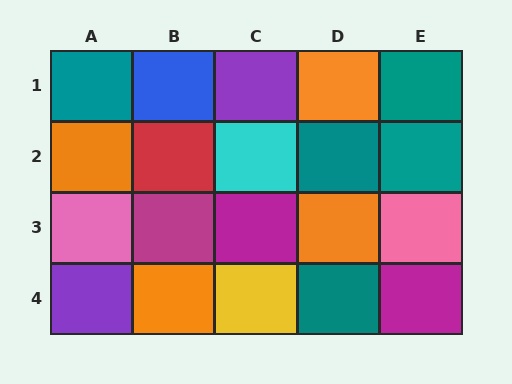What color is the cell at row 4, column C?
Yellow.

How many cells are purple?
2 cells are purple.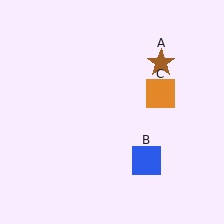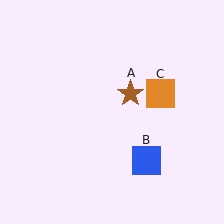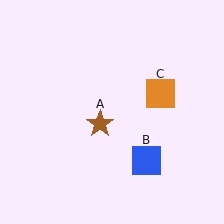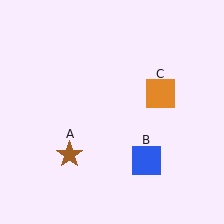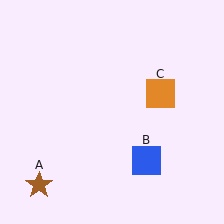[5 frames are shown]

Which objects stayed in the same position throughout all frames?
Blue square (object B) and orange square (object C) remained stationary.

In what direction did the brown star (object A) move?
The brown star (object A) moved down and to the left.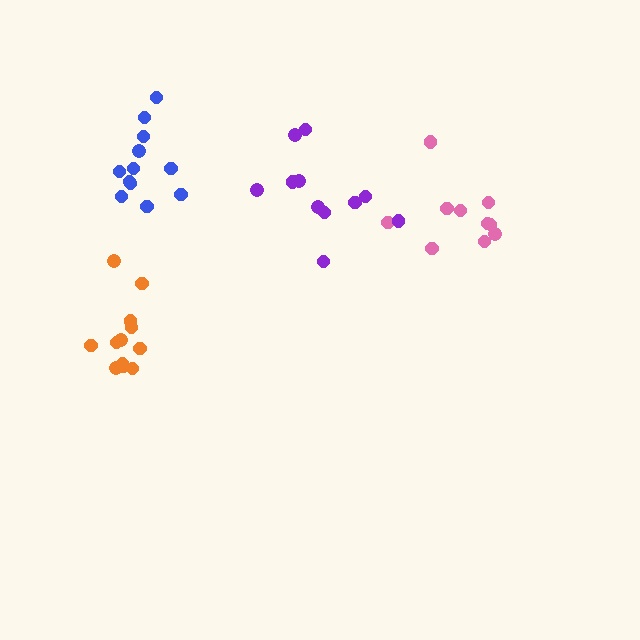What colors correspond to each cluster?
The clusters are colored: pink, orange, purple, blue.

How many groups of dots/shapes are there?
There are 4 groups.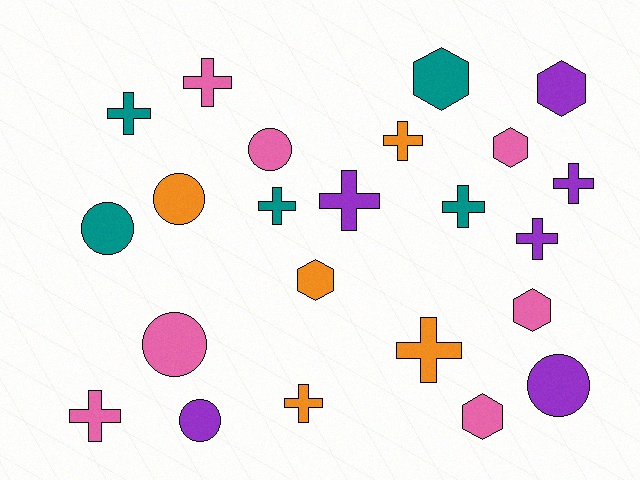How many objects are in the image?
There are 23 objects.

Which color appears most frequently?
Pink, with 7 objects.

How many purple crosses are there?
There are 3 purple crosses.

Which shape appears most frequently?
Cross, with 11 objects.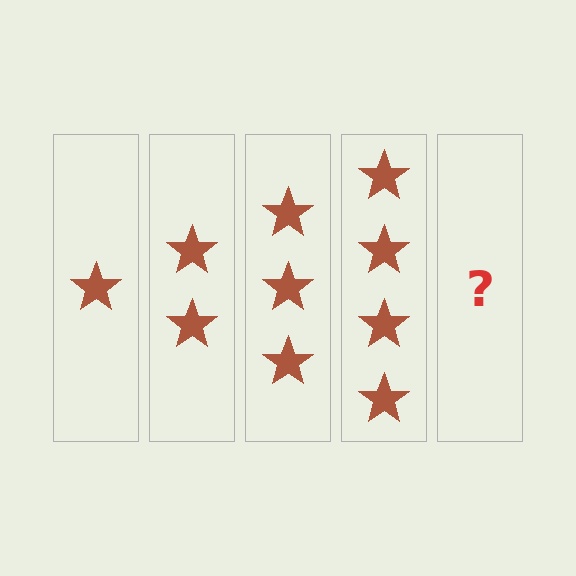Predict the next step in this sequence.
The next step is 5 stars.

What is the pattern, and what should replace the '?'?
The pattern is that each step adds one more star. The '?' should be 5 stars.